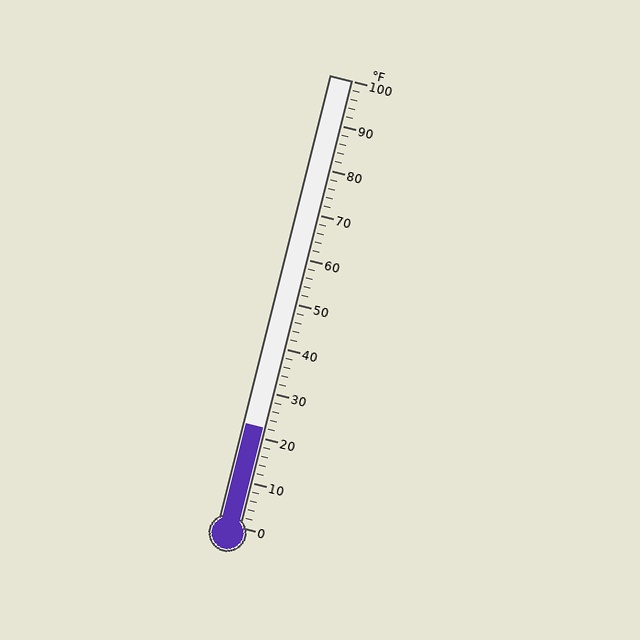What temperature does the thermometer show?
The thermometer shows approximately 22°F.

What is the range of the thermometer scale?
The thermometer scale ranges from 0°F to 100°F.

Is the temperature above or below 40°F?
The temperature is below 40°F.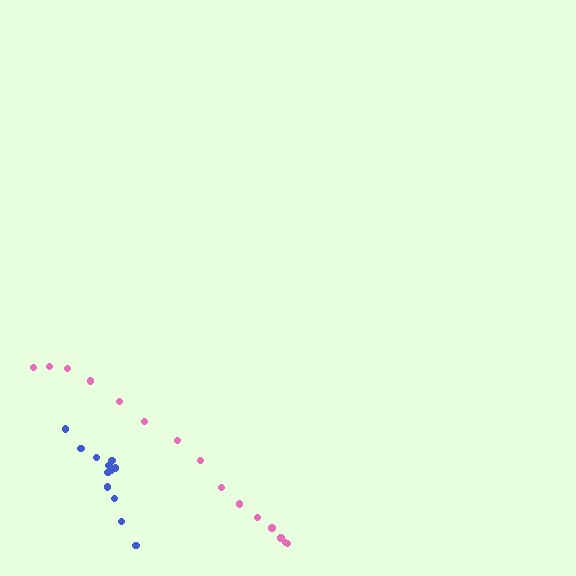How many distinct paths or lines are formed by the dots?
There are 2 distinct paths.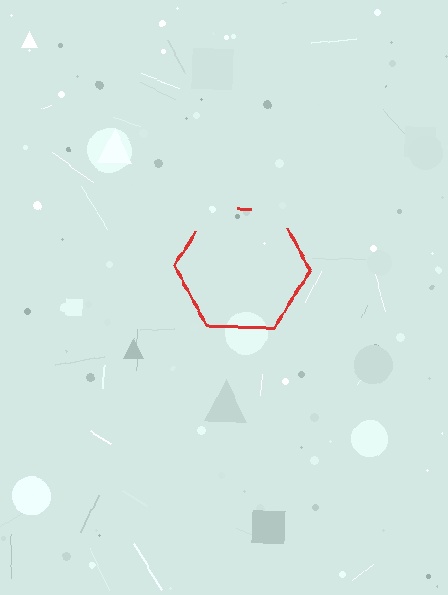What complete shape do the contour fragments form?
The contour fragments form a hexagon.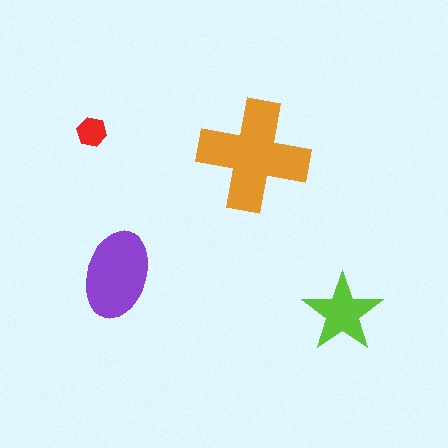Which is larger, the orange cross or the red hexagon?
The orange cross.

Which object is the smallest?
The red hexagon.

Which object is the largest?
The orange cross.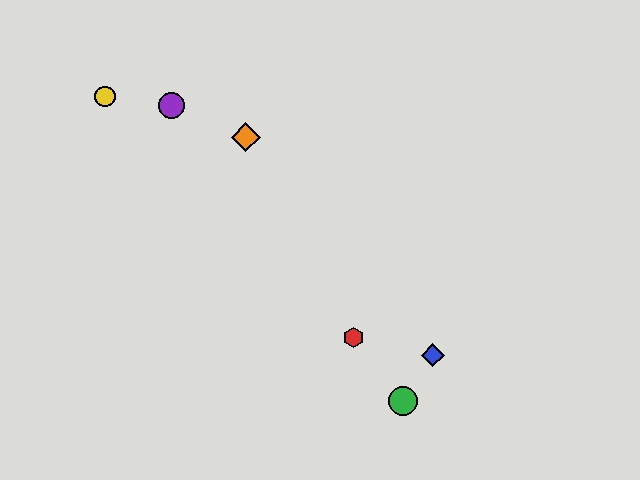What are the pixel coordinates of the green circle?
The green circle is at (403, 401).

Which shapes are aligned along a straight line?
The red hexagon, the green circle, the purple circle are aligned along a straight line.